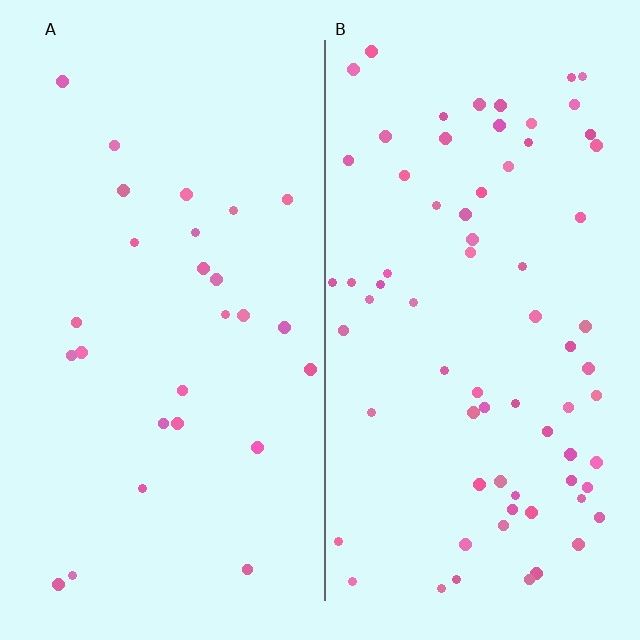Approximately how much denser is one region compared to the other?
Approximately 2.7× — region B over region A.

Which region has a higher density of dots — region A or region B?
B (the right).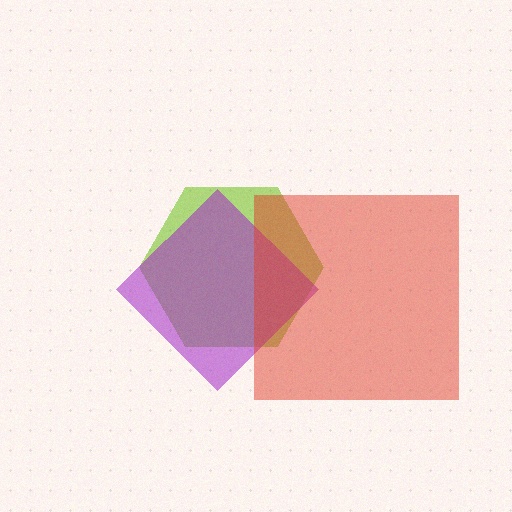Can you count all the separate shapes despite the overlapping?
Yes, there are 3 separate shapes.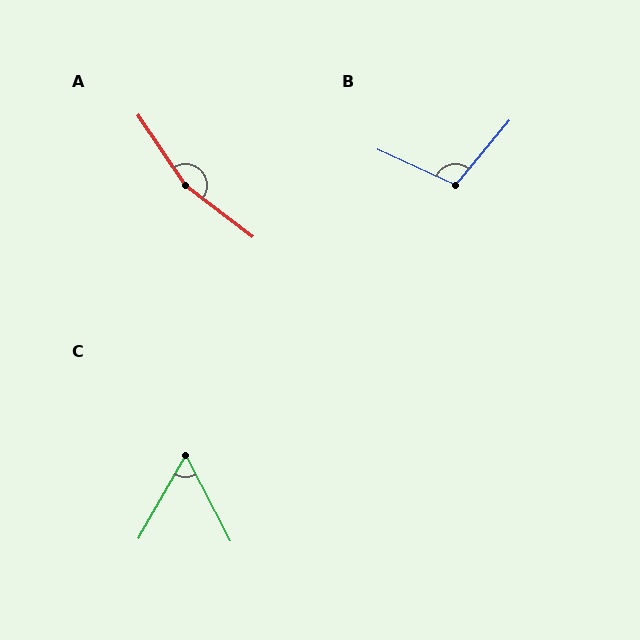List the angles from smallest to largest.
C (57°), B (105°), A (161°).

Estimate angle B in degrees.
Approximately 105 degrees.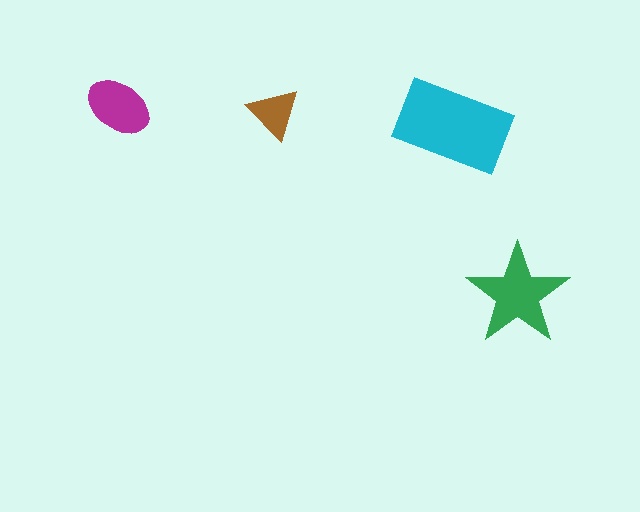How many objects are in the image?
There are 4 objects in the image.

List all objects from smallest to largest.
The brown triangle, the magenta ellipse, the green star, the cyan rectangle.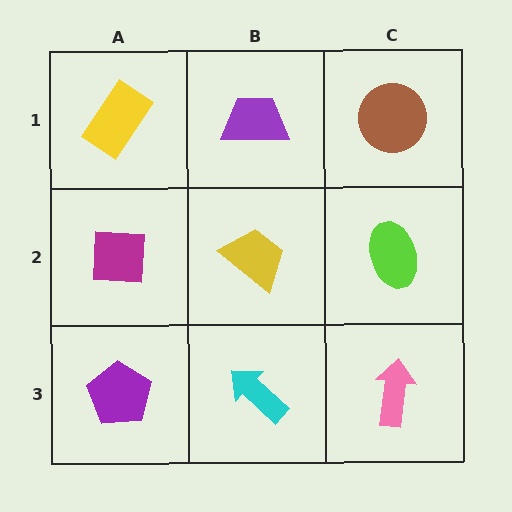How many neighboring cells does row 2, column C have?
3.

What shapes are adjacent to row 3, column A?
A magenta square (row 2, column A), a cyan arrow (row 3, column B).